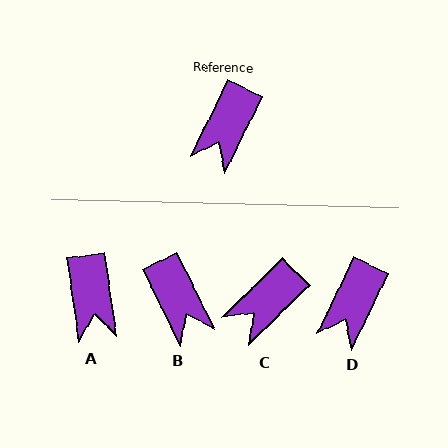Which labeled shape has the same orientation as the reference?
D.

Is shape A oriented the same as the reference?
No, it is off by about 33 degrees.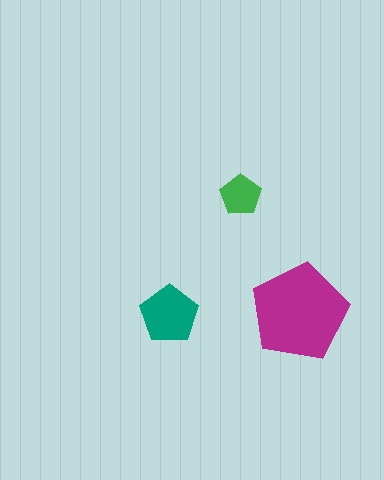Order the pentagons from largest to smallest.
the magenta one, the teal one, the green one.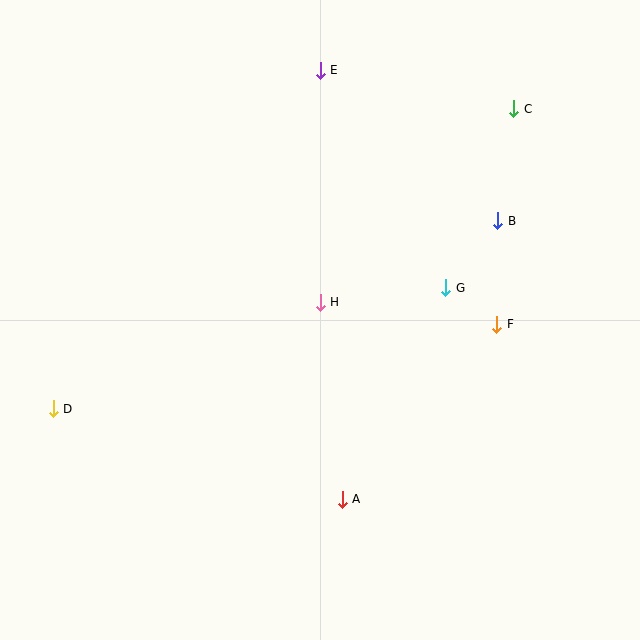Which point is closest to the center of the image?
Point H at (320, 302) is closest to the center.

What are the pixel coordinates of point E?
Point E is at (320, 70).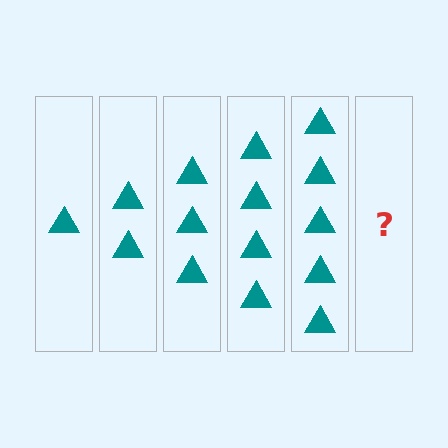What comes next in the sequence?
The next element should be 6 triangles.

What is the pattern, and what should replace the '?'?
The pattern is that each step adds one more triangle. The '?' should be 6 triangles.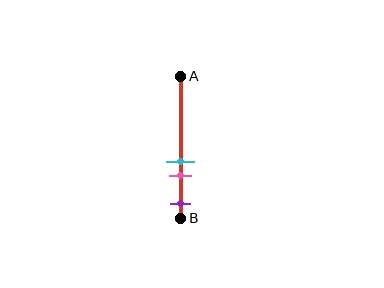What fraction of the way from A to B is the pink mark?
The pink mark is approximately 70% (0.7) of the way from A to B.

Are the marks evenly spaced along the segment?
No, the marks are not evenly spaced.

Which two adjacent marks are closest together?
The cyan and pink marks are the closest adjacent pair.